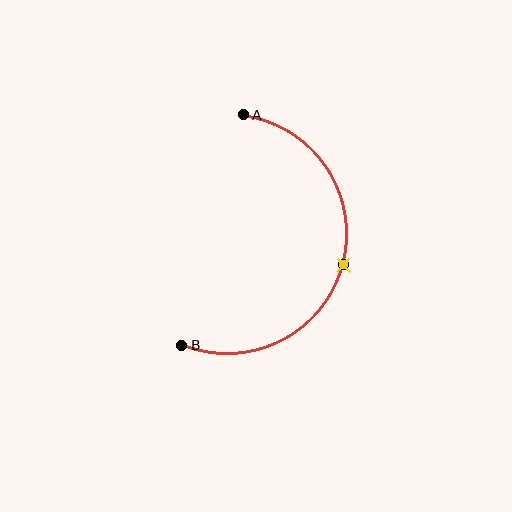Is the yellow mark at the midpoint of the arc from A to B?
Yes. The yellow mark lies on the arc at equal arc-length from both A and B — it is the arc midpoint.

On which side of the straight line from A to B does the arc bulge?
The arc bulges to the right of the straight line connecting A and B.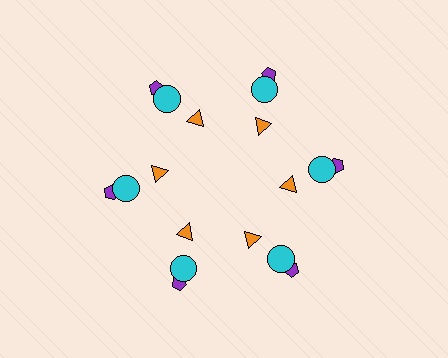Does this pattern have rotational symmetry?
Yes, this pattern has 6-fold rotational symmetry. It looks the same after rotating 60 degrees around the center.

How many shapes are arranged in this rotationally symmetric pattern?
There are 18 shapes, arranged in 6 groups of 3.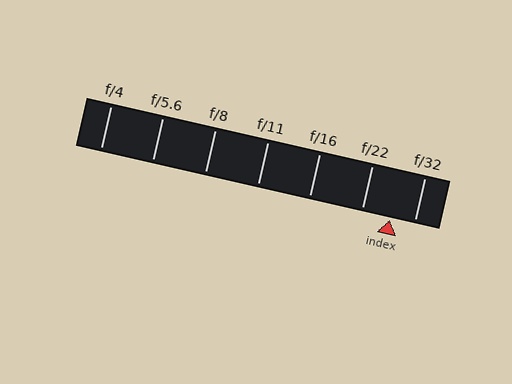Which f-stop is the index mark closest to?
The index mark is closest to f/32.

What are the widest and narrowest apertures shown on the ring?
The widest aperture shown is f/4 and the narrowest is f/32.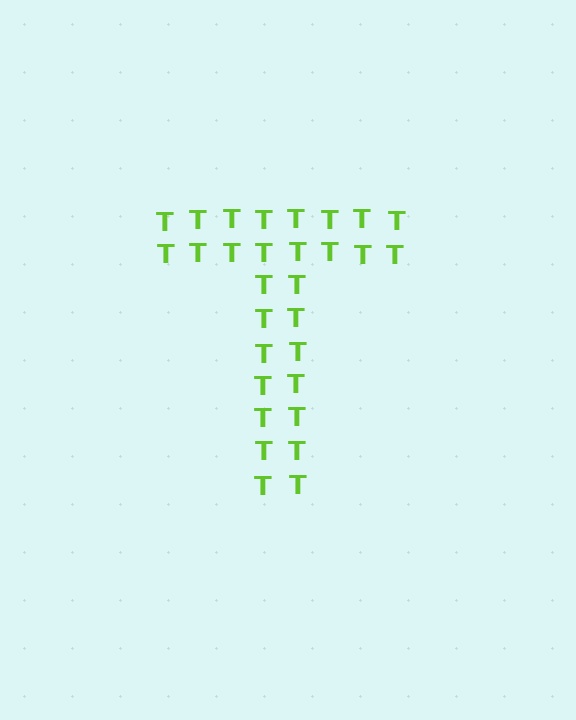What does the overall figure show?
The overall figure shows the letter T.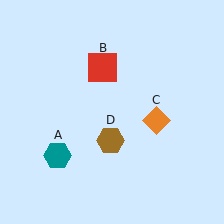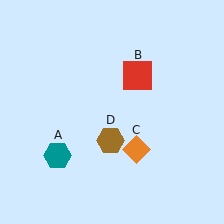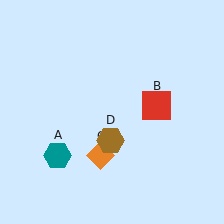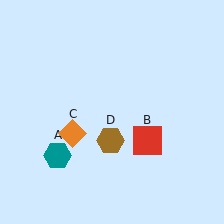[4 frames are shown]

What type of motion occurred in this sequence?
The red square (object B), orange diamond (object C) rotated clockwise around the center of the scene.